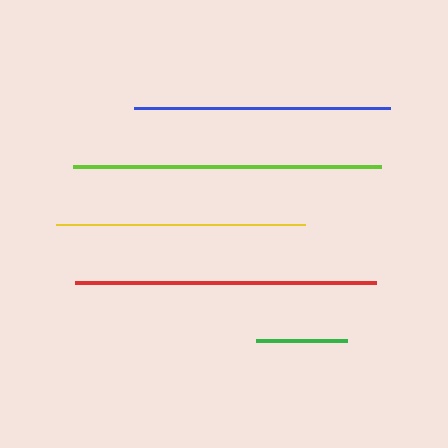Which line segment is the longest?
The lime line is the longest at approximately 308 pixels.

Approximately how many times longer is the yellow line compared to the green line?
The yellow line is approximately 2.8 times the length of the green line.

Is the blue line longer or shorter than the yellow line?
The blue line is longer than the yellow line.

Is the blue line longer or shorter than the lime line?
The lime line is longer than the blue line.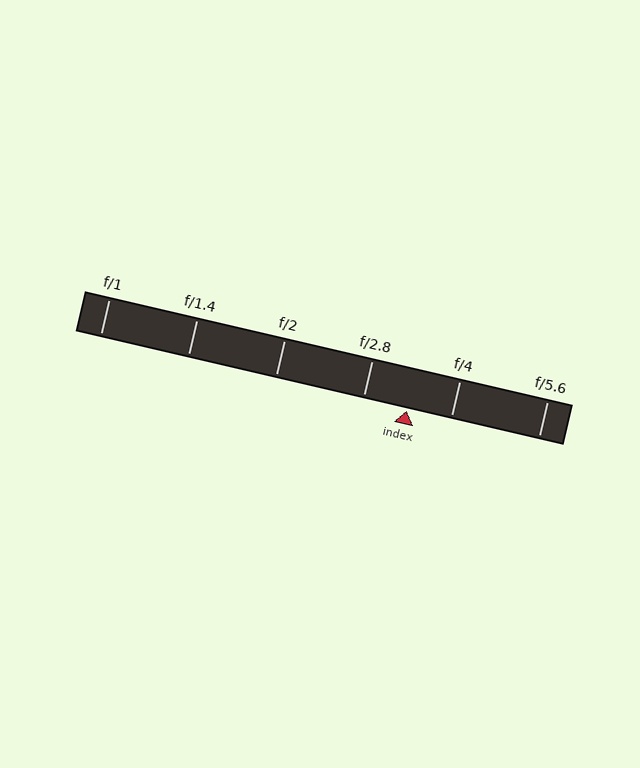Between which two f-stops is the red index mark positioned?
The index mark is between f/2.8 and f/4.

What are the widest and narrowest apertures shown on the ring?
The widest aperture shown is f/1 and the narrowest is f/5.6.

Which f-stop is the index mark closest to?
The index mark is closest to f/4.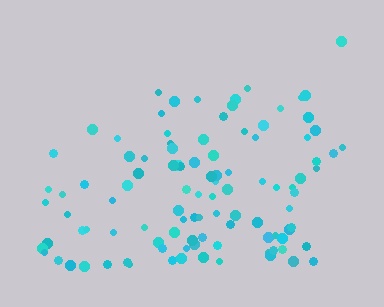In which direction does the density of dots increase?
From top to bottom, with the bottom side densest.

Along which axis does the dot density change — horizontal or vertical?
Vertical.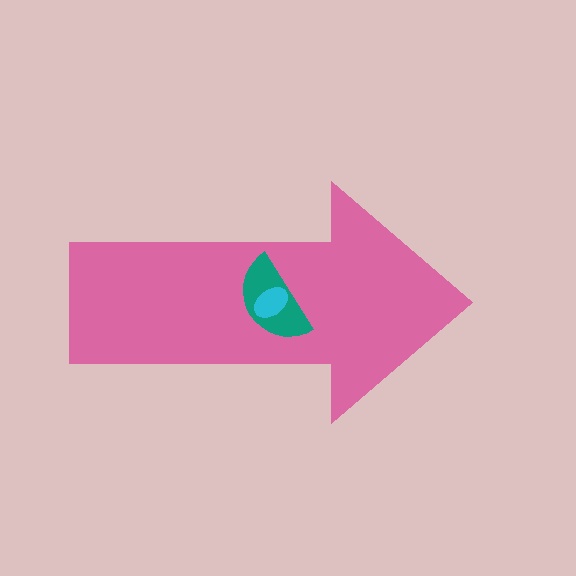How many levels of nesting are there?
3.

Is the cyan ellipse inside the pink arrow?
Yes.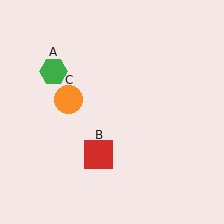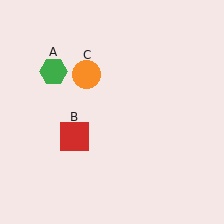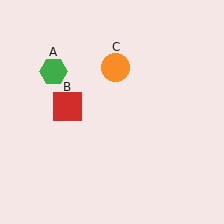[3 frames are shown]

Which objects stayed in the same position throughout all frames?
Green hexagon (object A) remained stationary.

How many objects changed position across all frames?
2 objects changed position: red square (object B), orange circle (object C).